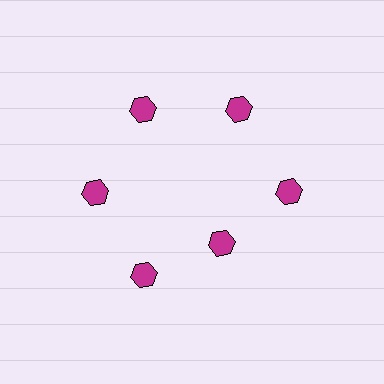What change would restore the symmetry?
The symmetry would be restored by moving it outward, back onto the ring so that all 6 hexagons sit at equal angles and equal distance from the center.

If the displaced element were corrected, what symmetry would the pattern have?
It would have 6-fold rotational symmetry — the pattern would map onto itself every 60 degrees.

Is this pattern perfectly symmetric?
No. The 6 magenta hexagons are arranged in a ring, but one element near the 5 o'clock position is pulled inward toward the center, breaking the 6-fold rotational symmetry.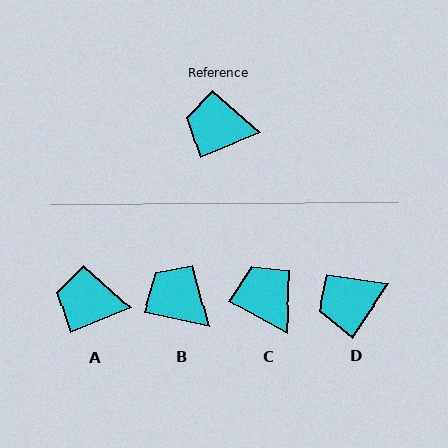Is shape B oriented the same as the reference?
No, it is off by about 35 degrees.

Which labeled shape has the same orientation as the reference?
A.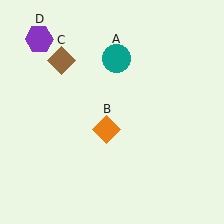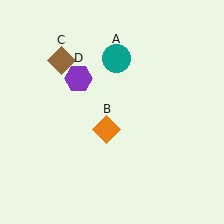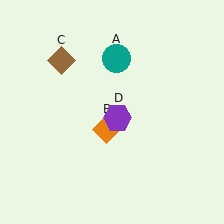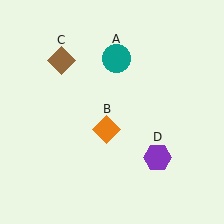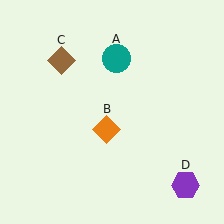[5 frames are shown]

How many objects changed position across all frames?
1 object changed position: purple hexagon (object D).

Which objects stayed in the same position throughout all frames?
Teal circle (object A) and orange diamond (object B) and brown diamond (object C) remained stationary.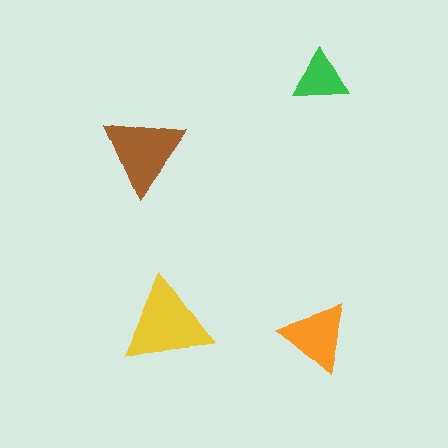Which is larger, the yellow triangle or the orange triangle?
The yellow one.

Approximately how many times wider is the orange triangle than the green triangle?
About 1.5 times wider.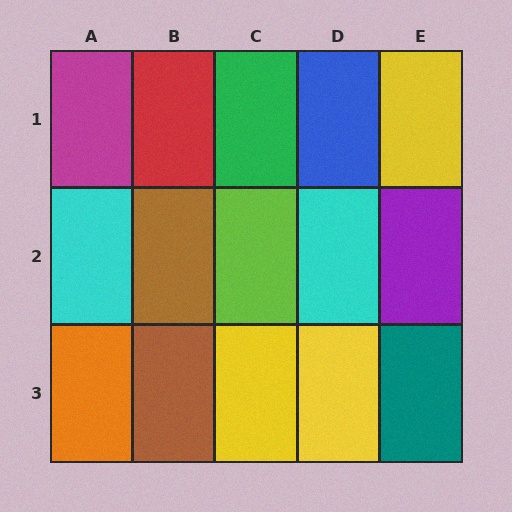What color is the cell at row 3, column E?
Teal.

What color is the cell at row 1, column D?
Blue.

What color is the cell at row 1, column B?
Red.